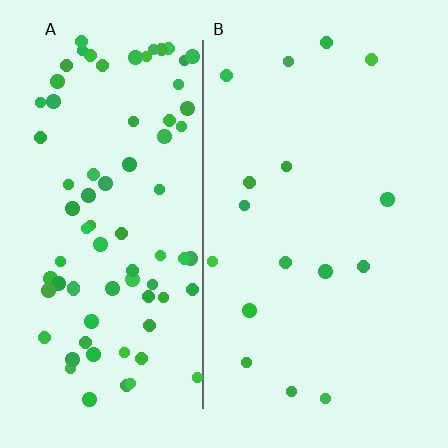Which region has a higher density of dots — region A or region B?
A (the left).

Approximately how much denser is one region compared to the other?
Approximately 4.9× — region A over region B.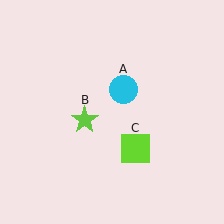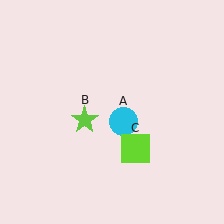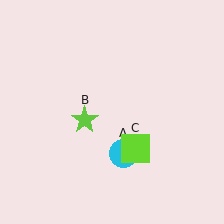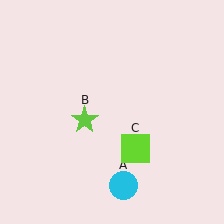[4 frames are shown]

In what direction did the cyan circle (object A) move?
The cyan circle (object A) moved down.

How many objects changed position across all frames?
1 object changed position: cyan circle (object A).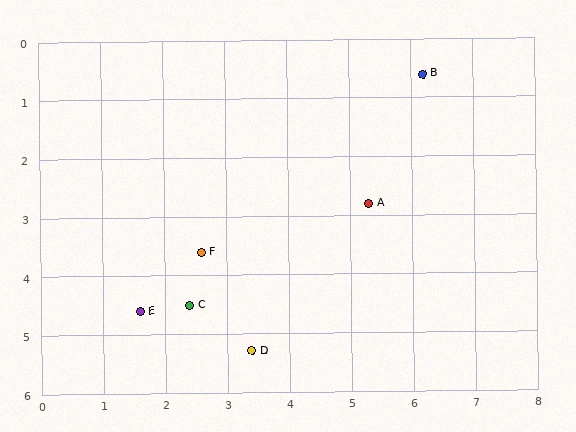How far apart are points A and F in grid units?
Points A and F are about 2.8 grid units apart.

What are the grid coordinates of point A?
Point A is at approximately (5.3, 2.8).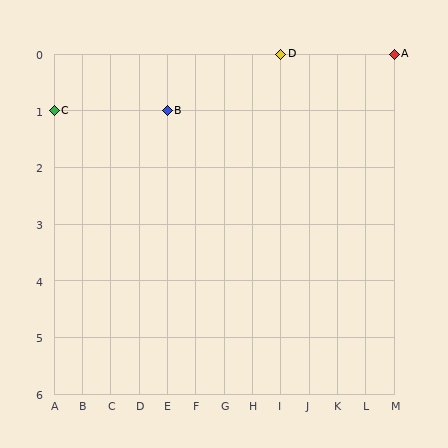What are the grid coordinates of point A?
Point A is at grid coordinates (M, 0).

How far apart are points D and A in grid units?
Points D and A are 4 columns apart.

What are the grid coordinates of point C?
Point C is at grid coordinates (A, 1).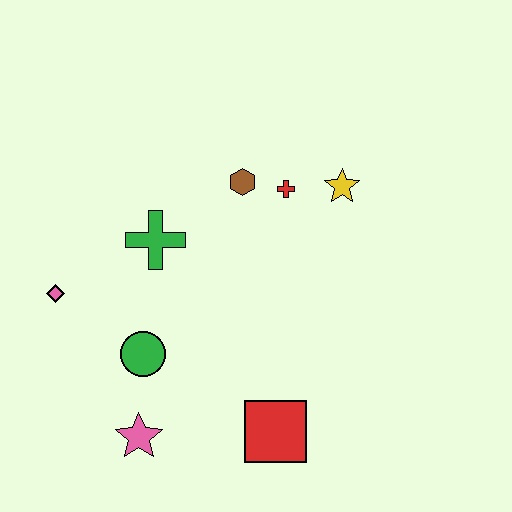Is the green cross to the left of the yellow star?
Yes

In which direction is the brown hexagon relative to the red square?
The brown hexagon is above the red square.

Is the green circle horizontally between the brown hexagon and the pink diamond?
Yes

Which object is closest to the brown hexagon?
The red cross is closest to the brown hexagon.